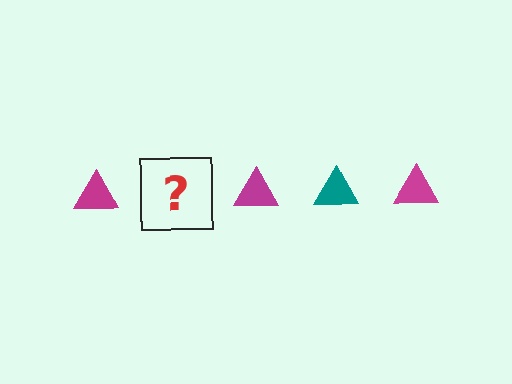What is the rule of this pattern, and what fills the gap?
The rule is that the pattern cycles through magenta, teal triangles. The gap should be filled with a teal triangle.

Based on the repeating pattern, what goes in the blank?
The blank should be a teal triangle.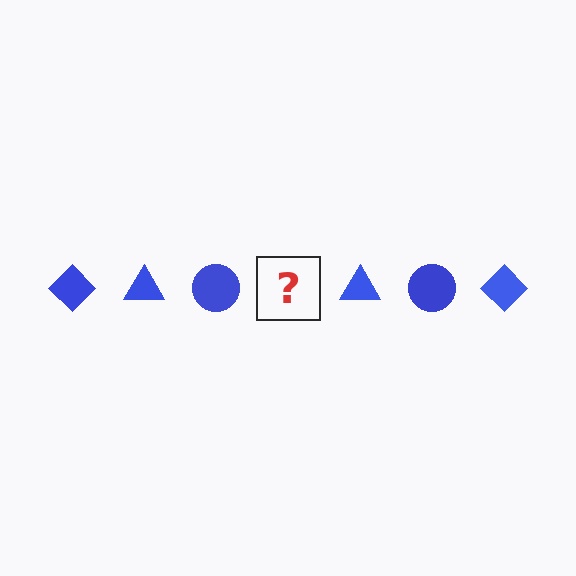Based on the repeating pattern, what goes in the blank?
The blank should be a blue diamond.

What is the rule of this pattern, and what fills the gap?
The rule is that the pattern cycles through diamond, triangle, circle shapes in blue. The gap should be filled with a blue diamond.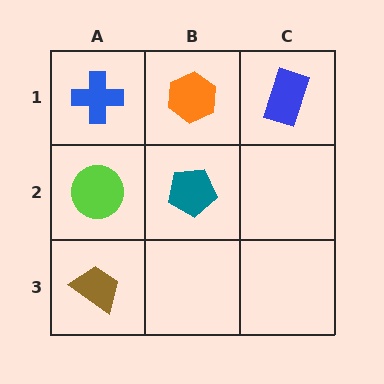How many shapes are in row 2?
2 shapes.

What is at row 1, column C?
A blue rectangle.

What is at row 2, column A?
A lime circle.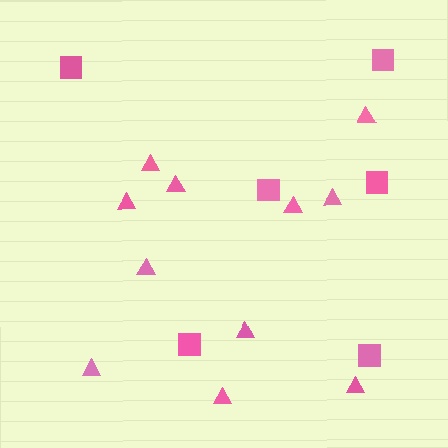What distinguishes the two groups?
There are 2 groups: one group of triangles (11) and one group of squares (6).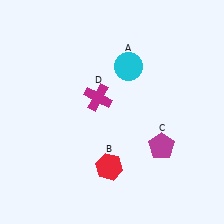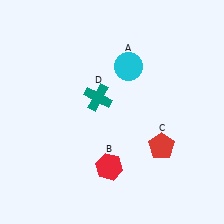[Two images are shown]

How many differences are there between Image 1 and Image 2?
There are 2 differences between the two images.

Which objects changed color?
C changed from magenta to red. D changed from magenta to teal.